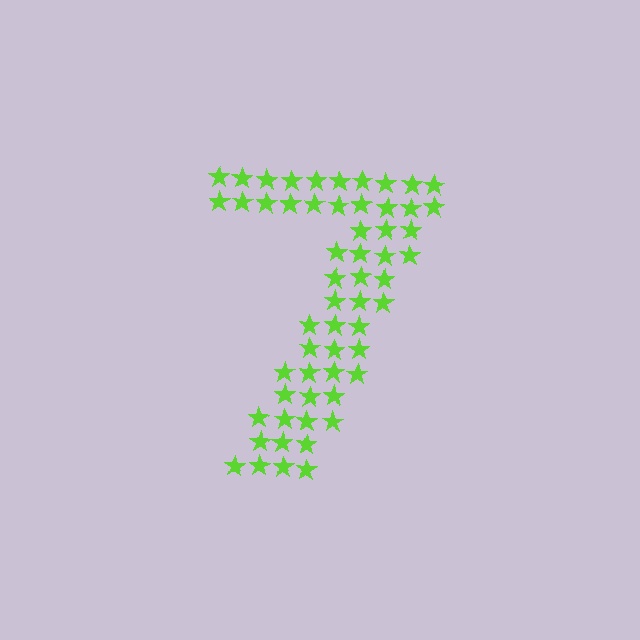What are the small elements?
The small elements are stars.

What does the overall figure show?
The overall figure shows the digit 7.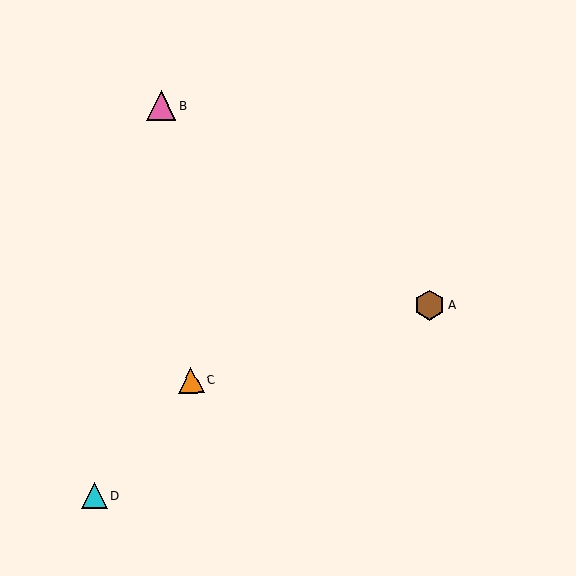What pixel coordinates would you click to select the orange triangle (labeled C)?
Click at (191, 380) to select the orange triangle C.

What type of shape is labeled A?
Shape A is a brown hexagon.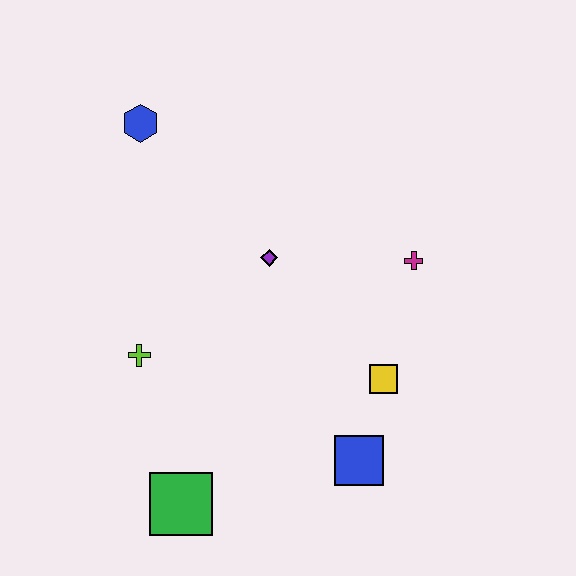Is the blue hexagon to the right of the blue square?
No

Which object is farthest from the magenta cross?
The green square is farthest from the magenta cross.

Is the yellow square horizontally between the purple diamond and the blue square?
No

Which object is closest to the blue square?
The yellow square is closest to the blue square.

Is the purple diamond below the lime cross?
No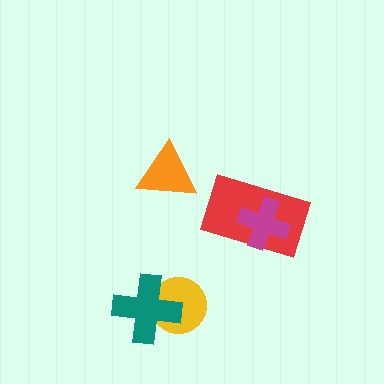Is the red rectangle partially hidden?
Yes, it is partially covered by another shape.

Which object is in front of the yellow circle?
The teal cross is in front of the yellow circle.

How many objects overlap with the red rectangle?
1 object overlaps with the red rectangle.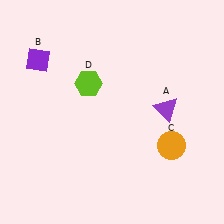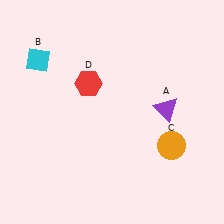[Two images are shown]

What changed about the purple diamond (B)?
In Image 1, B is purple. In Image 2, it changed to cyan.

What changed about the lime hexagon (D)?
In Image 1, D is lime. In Image 2, it changed to red.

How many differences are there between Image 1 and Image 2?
There are 2 differences between the two images.